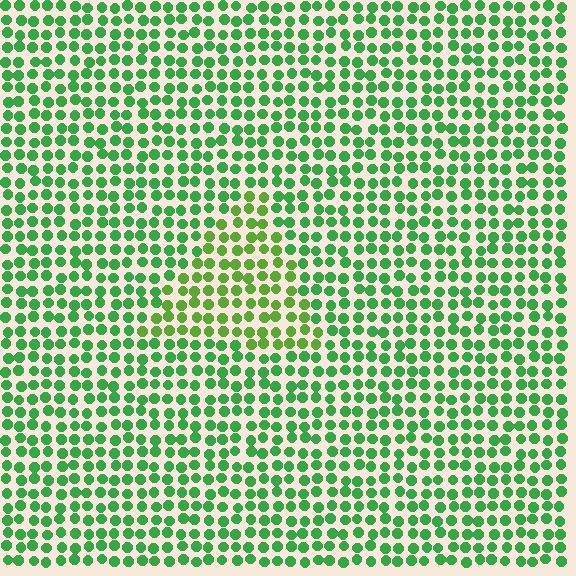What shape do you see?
I see a triangle.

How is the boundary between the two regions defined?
The boundary is defined purely by a slight shift in hue (about 30 degrees). Spacing, size, and orientation are identical on both sides.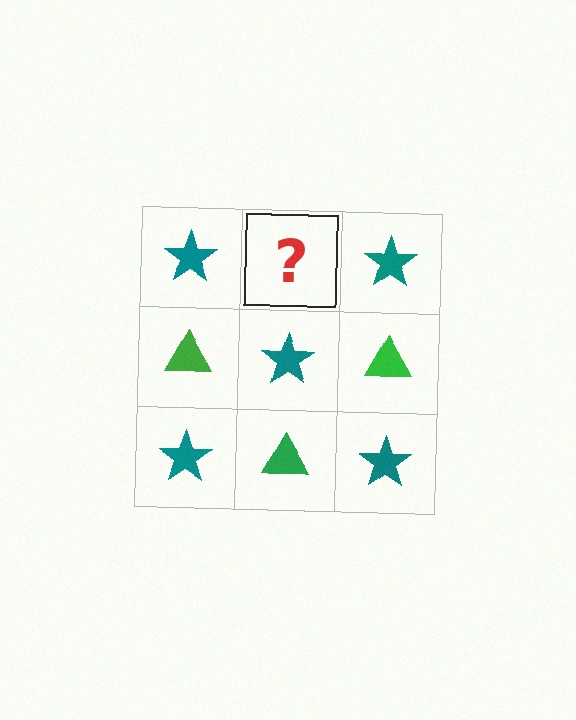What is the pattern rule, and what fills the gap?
The rule is that it alternates teal star and green triangle in a checkerboard pattern. The gap should be filled with a green triangle.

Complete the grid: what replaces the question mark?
The question mark should be replaced with a green triangle.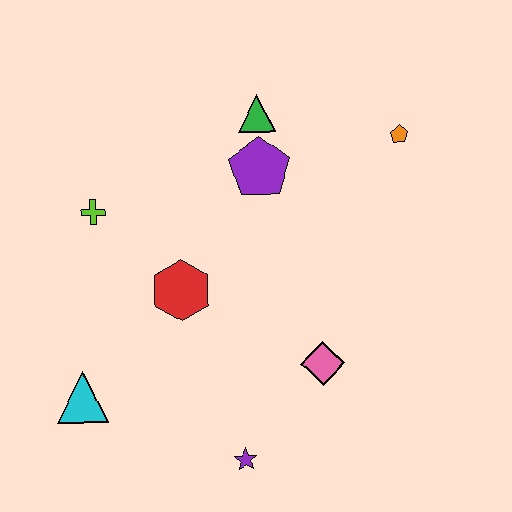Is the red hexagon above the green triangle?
No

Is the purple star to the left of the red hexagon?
No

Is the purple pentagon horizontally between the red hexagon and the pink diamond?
Yes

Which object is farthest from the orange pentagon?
The cyan triangle is farthest from the orange pentagon.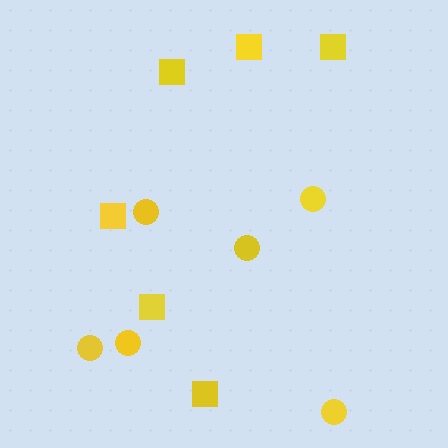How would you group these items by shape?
There are 2 groups: one group of squares (6) and one group of circles (6).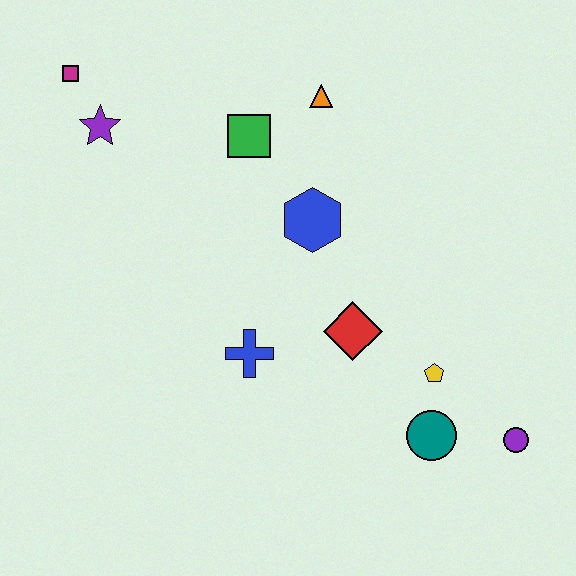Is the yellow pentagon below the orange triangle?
Yes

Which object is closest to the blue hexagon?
The green square is closest to the blue hexagon.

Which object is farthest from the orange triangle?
The purple circle is farthest from the orange triangle.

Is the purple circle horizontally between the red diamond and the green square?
No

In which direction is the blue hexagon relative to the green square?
The blue hexagon is below the green square.